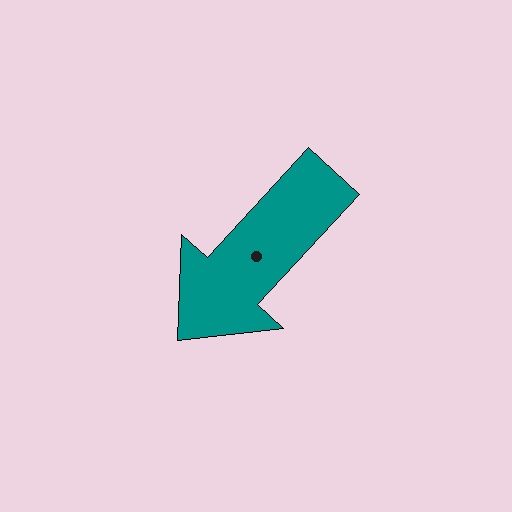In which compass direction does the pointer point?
Southwest.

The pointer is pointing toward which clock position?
Roughly 7 o'clock.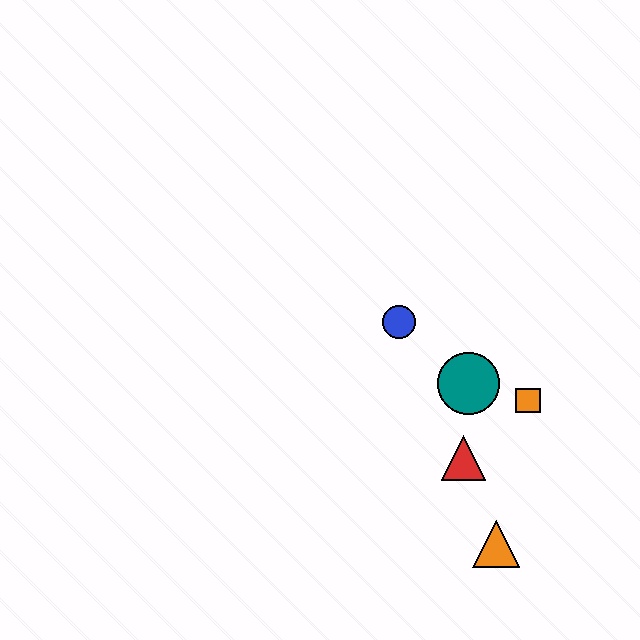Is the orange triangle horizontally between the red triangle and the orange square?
Yes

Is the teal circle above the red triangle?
Yes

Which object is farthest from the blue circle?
The orange triangle is farthest from the blue circle.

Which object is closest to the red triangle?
The teal circle is closest to the red triangle.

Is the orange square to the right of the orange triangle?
Yes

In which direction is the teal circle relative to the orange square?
The teal circle is to the left of the orange square.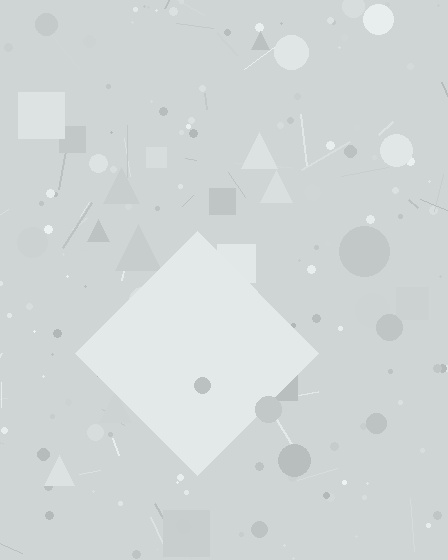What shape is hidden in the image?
A diamond is hidden in the image.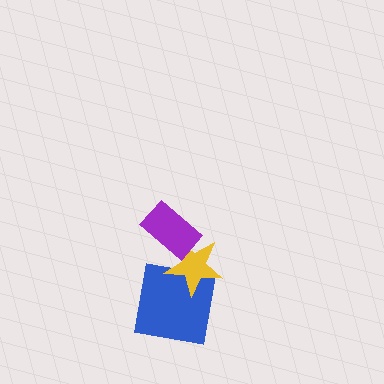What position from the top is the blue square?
The blue square is 3rd from the top.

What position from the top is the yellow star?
The yellow star is 2nd from the top.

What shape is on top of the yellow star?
The purple rectangle is on top of the yellow star.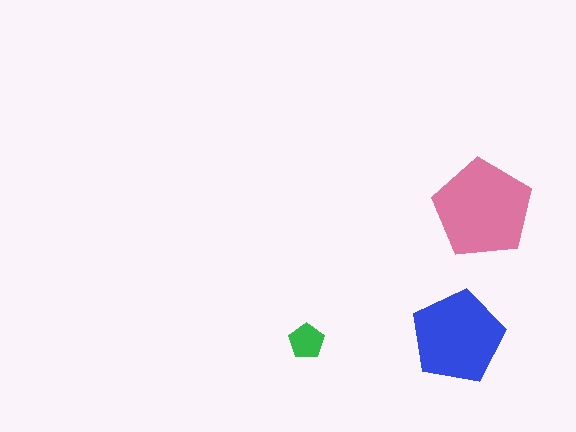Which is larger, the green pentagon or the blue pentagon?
The blue one.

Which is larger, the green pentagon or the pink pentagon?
The pink one.